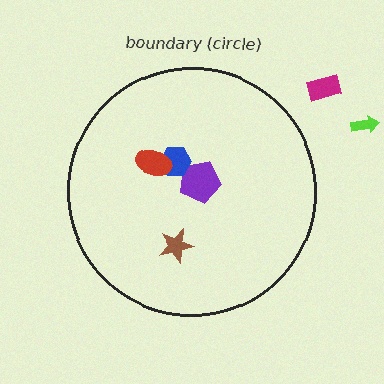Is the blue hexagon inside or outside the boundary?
Inside.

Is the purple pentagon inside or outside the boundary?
Inside.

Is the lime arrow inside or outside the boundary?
Outside.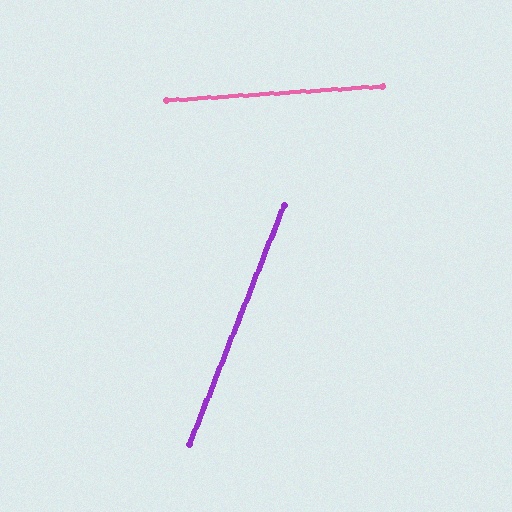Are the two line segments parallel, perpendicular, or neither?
Neither parallel nor perpendicular — they differ by about 65°.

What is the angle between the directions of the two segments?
Approximately 65 degrees.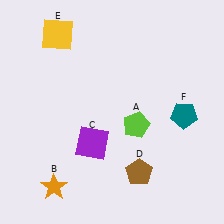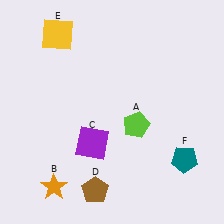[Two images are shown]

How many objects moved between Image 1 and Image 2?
2 objects moved between the two images.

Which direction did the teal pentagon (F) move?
The teal pentagon (F) moved down.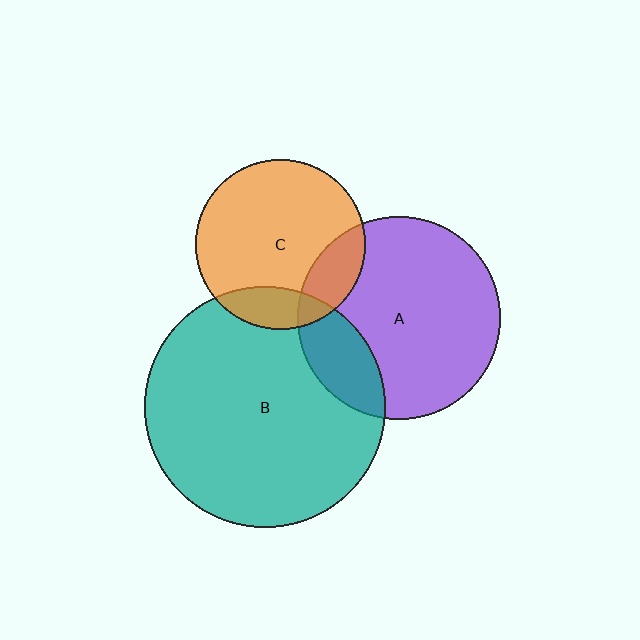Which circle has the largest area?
Circle B (teal).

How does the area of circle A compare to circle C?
Approximately 1.4 times.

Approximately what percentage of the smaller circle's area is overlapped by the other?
Approximately 15%.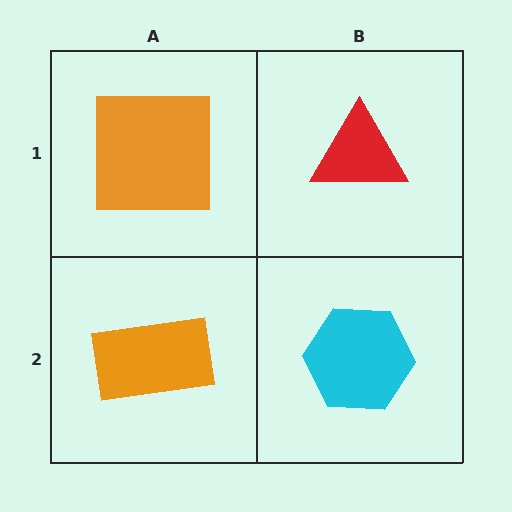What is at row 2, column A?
An orange rectangle.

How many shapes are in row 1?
2 shapes.